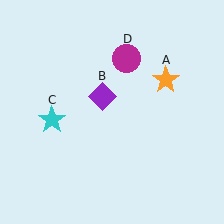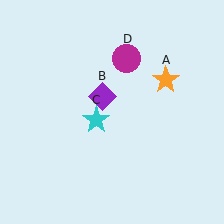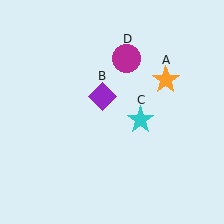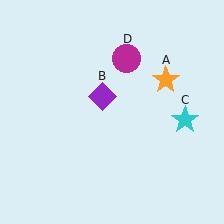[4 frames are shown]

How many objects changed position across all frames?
1 object changed position: cyan star (object C).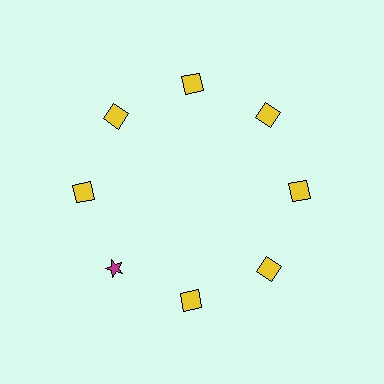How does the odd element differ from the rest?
It differs in both color (magenta instead of yellow) and shape (star instead of square).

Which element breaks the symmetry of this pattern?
The magenta star at roughly the 8 o'clock position breaks the symmetry. All other shapes are yellow squares.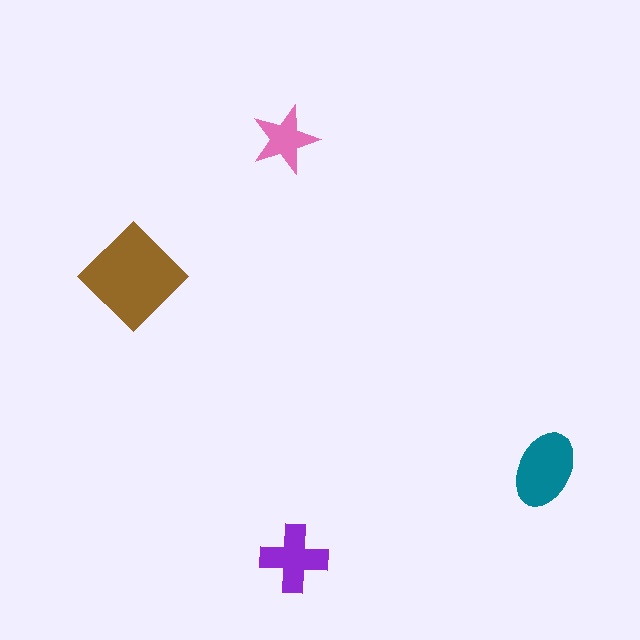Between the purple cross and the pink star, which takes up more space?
The purple cross.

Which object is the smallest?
The pink star.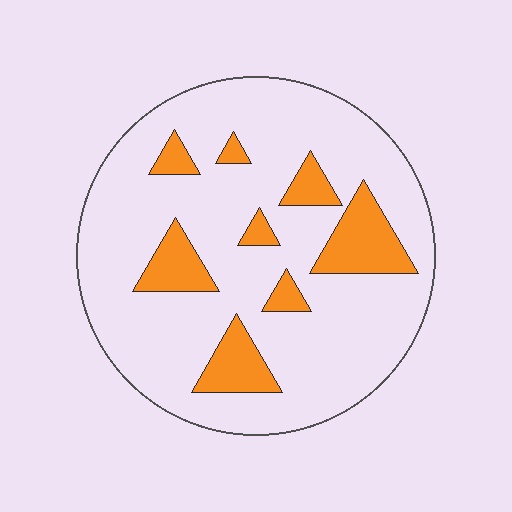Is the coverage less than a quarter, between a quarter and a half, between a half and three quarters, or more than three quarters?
Less than a quarter.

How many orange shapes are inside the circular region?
8.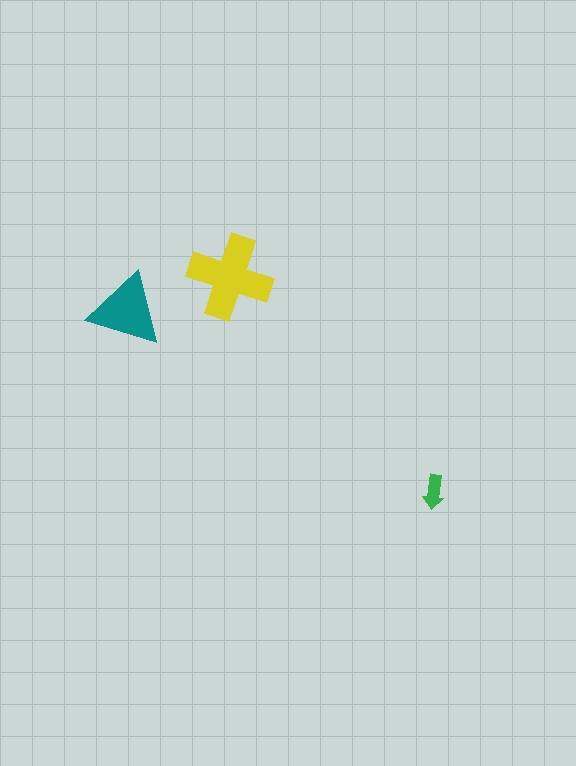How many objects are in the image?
There are 3 objects in the image.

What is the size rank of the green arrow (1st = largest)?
3rd.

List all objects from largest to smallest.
The yellow cross, the teal triangle, the green arrow.